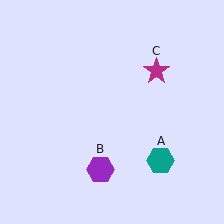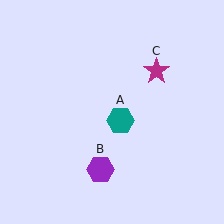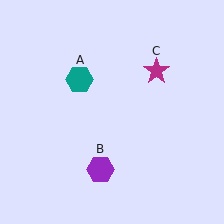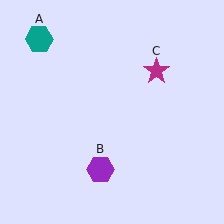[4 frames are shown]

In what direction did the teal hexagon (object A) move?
The teal hexagon (object A) moved up and to the left.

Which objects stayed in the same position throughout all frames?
Purple hexagon (object B) and magenta star (object C) remained stationary.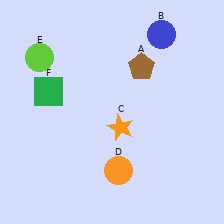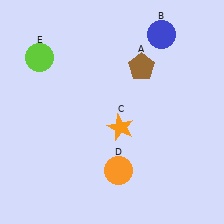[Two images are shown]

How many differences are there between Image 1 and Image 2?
There is 1 difference between the two images.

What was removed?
The green square (F) was removed in Image 2.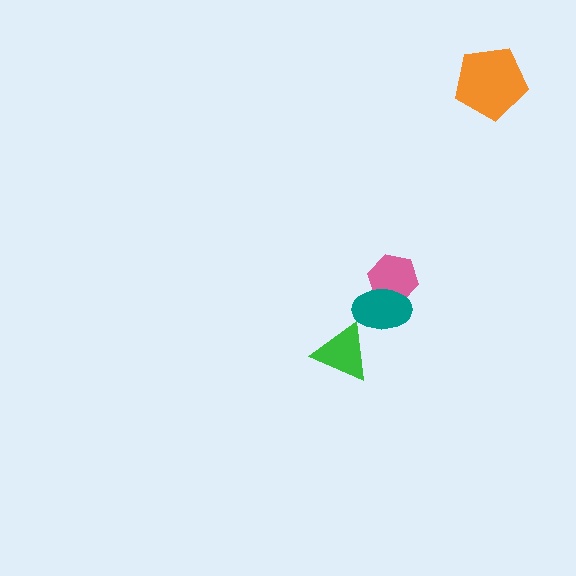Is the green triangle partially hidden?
No, no other shape covers it.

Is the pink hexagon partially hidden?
Yes, it is partially covered by another shape.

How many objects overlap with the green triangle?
0 objects overlap with the green triangle.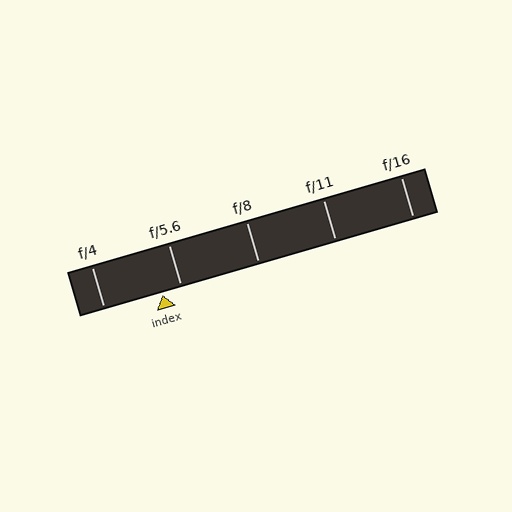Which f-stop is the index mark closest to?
The index mark is closest to f/5.6.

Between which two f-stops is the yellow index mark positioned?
The index mark is between f/4 and f/5.6.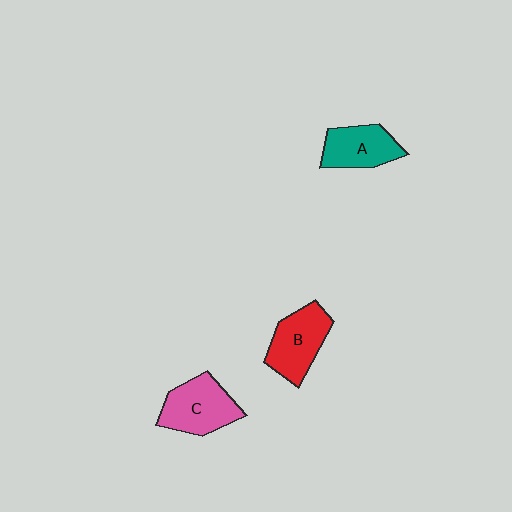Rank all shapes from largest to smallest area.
From largest to smallest: C (pink), B (red), A (teal).